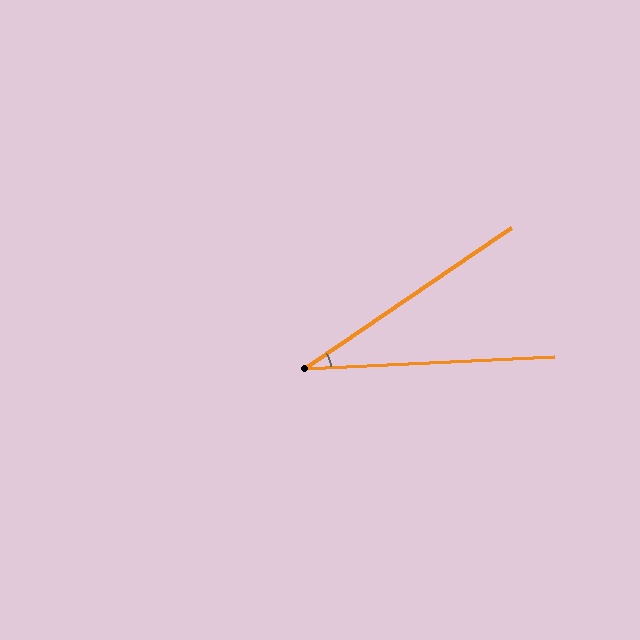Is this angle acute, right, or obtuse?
It is acute.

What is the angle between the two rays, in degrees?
Approximately 32 degrees.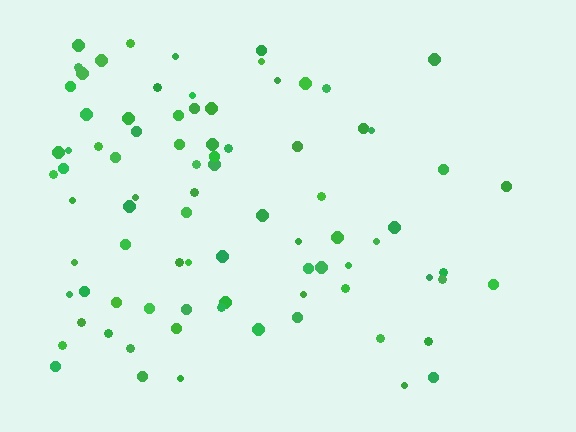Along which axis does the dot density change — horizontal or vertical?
Horizontal.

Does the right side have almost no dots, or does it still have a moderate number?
Still a moderate number, just noticeably fewer than the left.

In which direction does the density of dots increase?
From right to left, with the left side densest.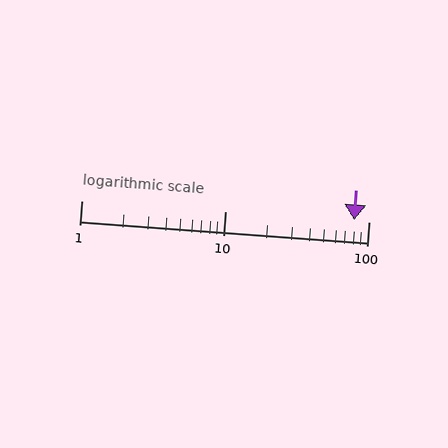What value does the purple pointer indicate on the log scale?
The pointer indicates approximately 79.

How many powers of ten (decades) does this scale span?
The scale spans 2 decades, from 1 to 100.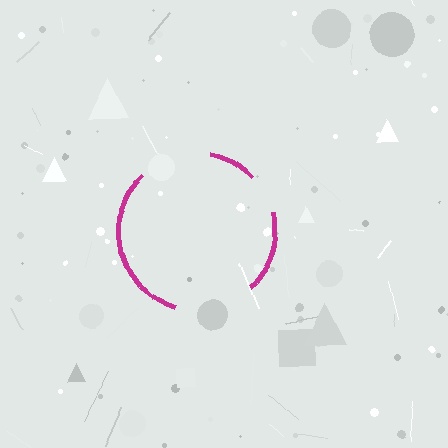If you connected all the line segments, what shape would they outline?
They would outline a circle.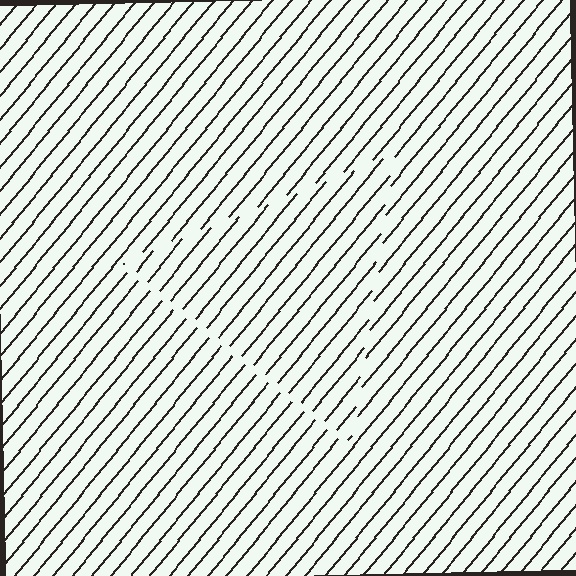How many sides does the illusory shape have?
3 sides — the line-ends trace a triangle.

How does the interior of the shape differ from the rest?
The interior of the shape contains the same grating, shifted by half a period — the contour is defined by the phase discontinuity where line-ends from the inner and outer gratings abut.